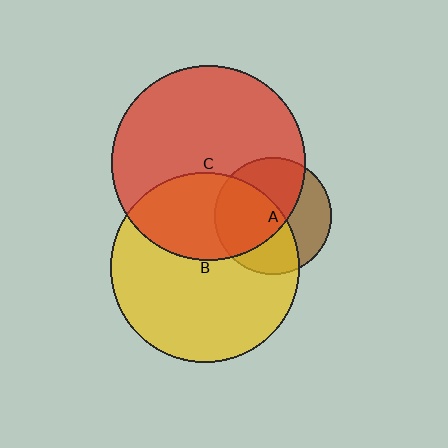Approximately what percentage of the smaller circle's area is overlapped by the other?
Approximately 35%.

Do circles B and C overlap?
Yes.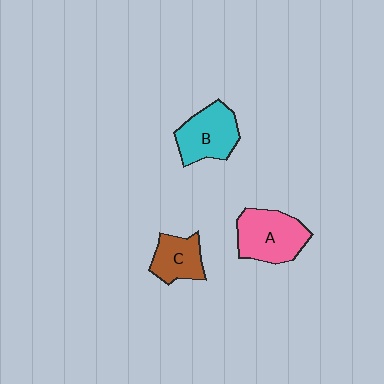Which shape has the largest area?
Shape A (pink).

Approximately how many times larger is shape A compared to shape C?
Approximately 1.5 times.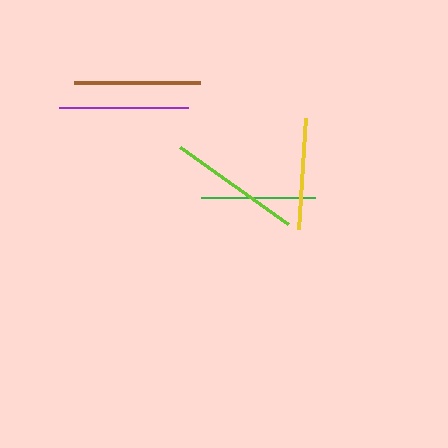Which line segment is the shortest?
The yellow line is the shortest at approximately 110 pixels.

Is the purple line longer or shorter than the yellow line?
The purple line is longer than the yellow line.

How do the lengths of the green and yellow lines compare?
The green and yellow lines are approximately the same length.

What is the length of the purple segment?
The purple segment is approximately 129 pixels long.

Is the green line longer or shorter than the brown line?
The brown line is longer than the green line.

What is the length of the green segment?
The green segment is approximately 114 pixels long.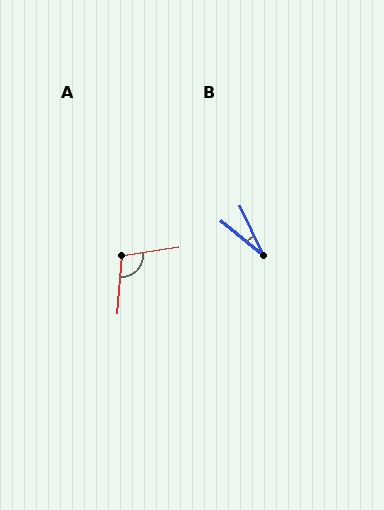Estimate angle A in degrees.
Approximately 102 degrees.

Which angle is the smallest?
B, at approximately 25 degrees.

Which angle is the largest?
A, at approximately 102 degrees.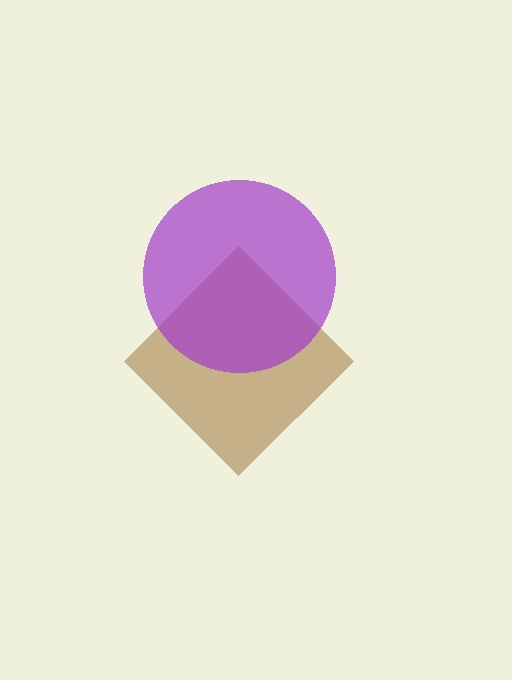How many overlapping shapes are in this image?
There are 2 overlapping shapes in the image.